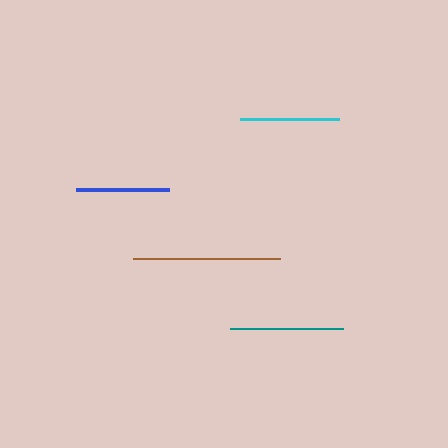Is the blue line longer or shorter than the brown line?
The brown line is longer than the blue line.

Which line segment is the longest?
The brown line is the longest at approximately 147 pixels.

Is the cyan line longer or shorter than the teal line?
The teal line is longer than the cyan line.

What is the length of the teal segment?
The teal segment is approximately 113 pixels long.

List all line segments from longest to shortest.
From longest to shortest: brown, teal, cyan, blue.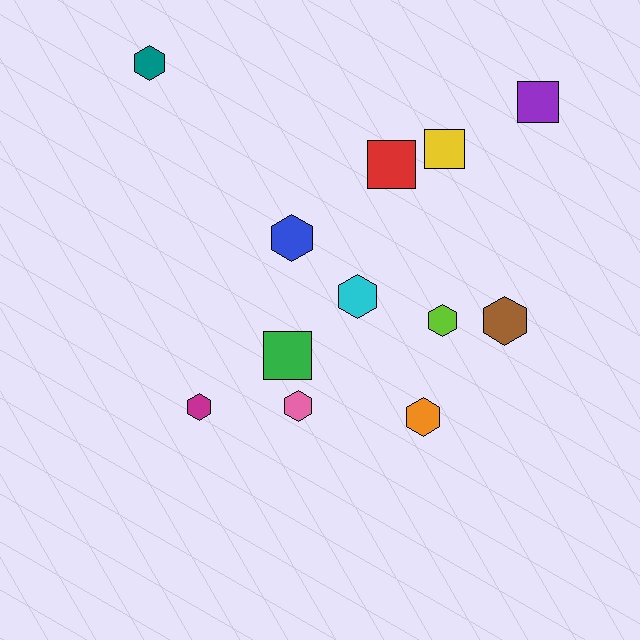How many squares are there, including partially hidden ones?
There are 4 squares.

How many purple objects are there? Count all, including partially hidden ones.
There is 1 purple object.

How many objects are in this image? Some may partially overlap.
There are 12 objects.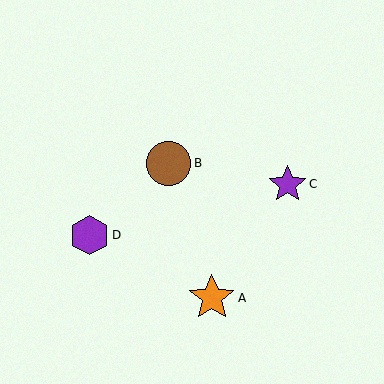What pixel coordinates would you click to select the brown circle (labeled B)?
Click at (169, 163) to select the brown circle B.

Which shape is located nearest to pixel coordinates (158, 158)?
The brown circle (labeled B) at (169, 163) is nearest to that location.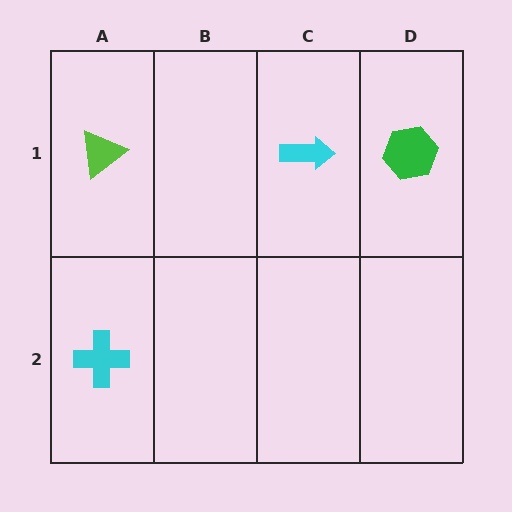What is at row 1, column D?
A green hexagon.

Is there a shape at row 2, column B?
No, that cell is empty.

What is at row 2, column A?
A cyan cross.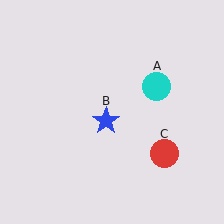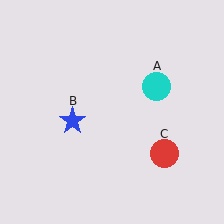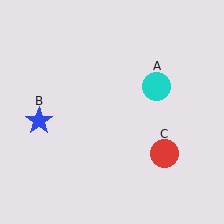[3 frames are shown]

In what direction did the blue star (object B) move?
The blue star (object B) moved left.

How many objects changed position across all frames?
1 object changed position: blue star (object B).